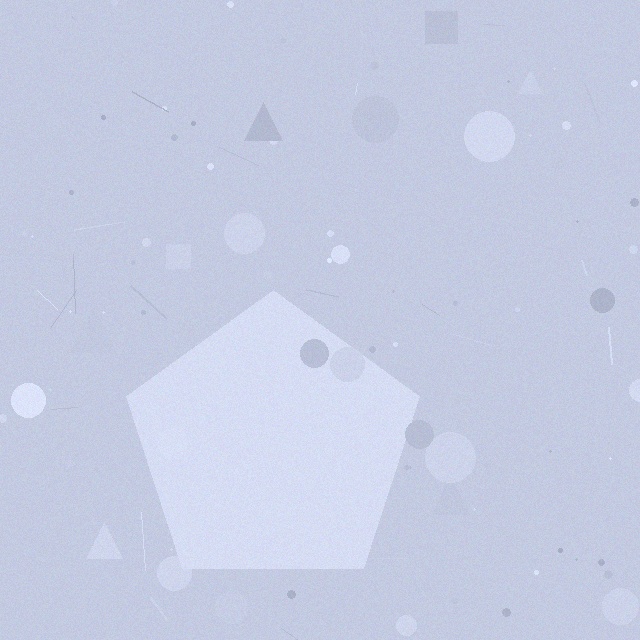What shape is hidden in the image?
A pentagon is hidden in the image.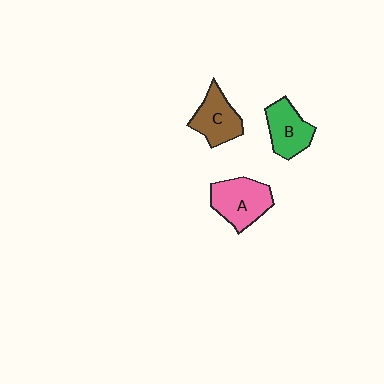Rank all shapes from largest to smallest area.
From largest to smallest: A (pink), C (brown), B (green).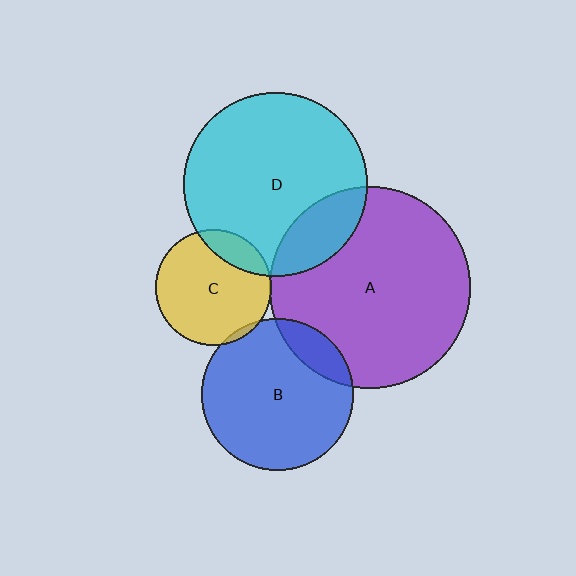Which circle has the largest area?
Circle A (purple).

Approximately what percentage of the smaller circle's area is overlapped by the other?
Approximately 15%.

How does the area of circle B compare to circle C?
Approximately 1.7 times.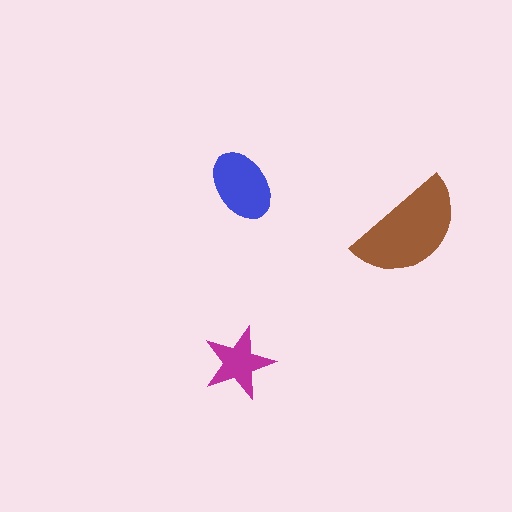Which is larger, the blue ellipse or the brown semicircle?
The brown semicircle.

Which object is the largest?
The brown semicircle.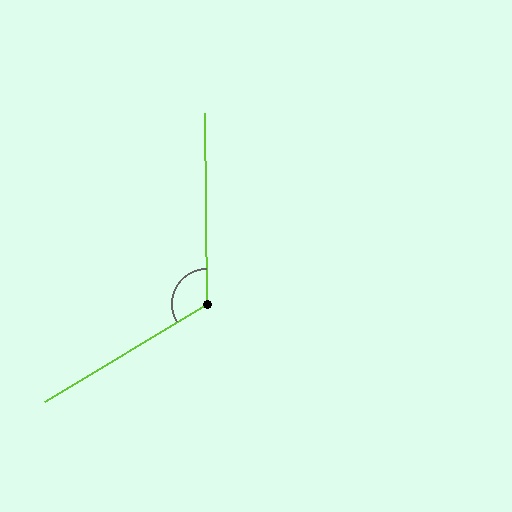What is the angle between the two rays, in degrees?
Approximately 120 degrees.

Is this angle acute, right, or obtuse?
It is obtuse.